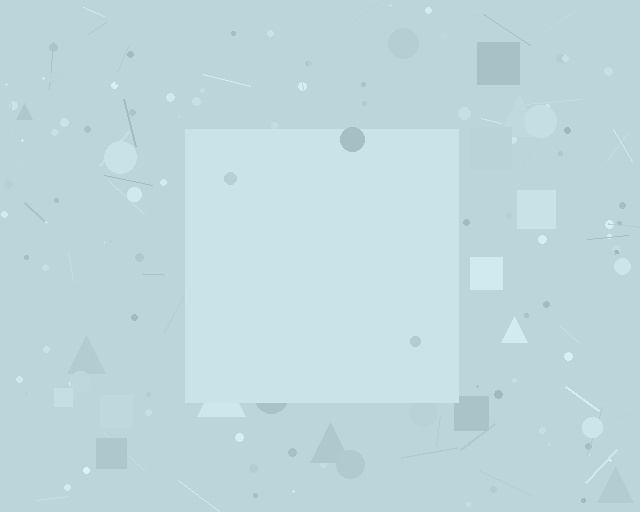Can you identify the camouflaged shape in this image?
The camouflaged shape is a square.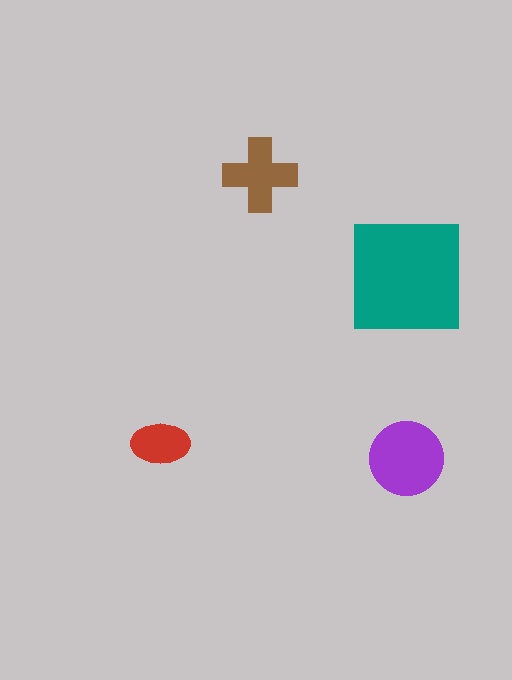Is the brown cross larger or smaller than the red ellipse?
Larger.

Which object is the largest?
The teal square.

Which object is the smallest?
The red ellipse.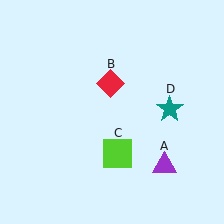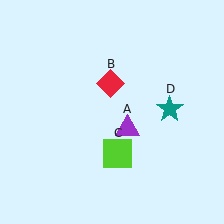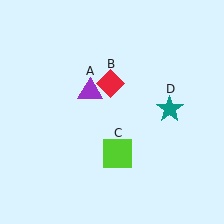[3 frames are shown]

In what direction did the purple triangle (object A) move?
The purple triangle (object A) moved up and to the left.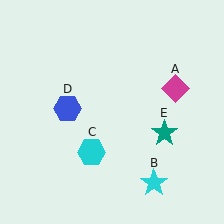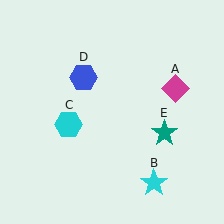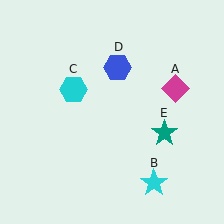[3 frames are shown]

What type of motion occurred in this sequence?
The cyan hexagon (object C), blue hexagon (object D) rotated clockwise around the center of the scene.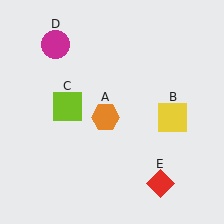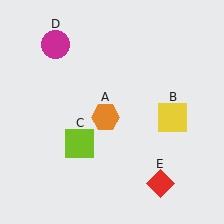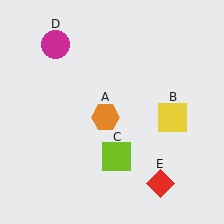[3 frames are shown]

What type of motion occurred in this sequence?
The lime square (object C) rotated counterclockwise around the center of the scene.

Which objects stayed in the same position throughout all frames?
Orange hexagon (object A) and yellow square (object B) and magenta circle (object D) and red diamond (object E) remained stationary.